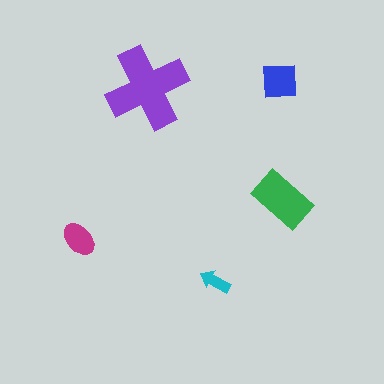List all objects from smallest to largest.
The cyan arrow, the magenta ellipse, the blue square, the green rectangle, the purple cross.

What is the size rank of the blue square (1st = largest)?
3rd.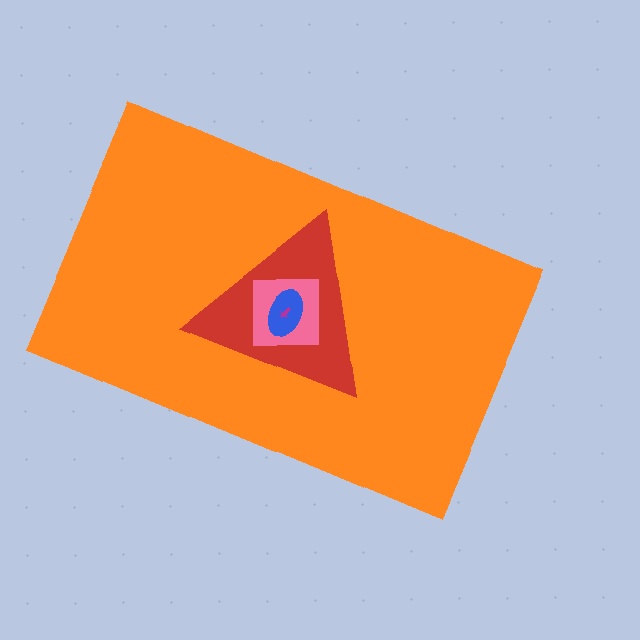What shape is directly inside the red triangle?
The pink square.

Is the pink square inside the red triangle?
Yes.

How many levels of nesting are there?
5.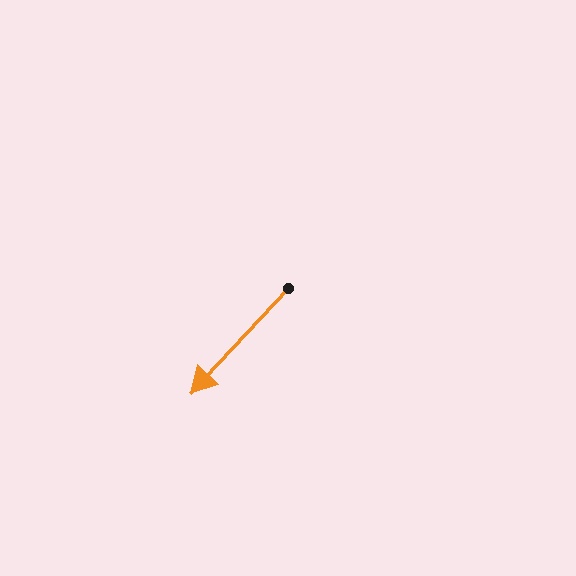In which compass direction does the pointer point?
Southwest.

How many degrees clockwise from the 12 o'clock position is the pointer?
Approximately 223 degrees.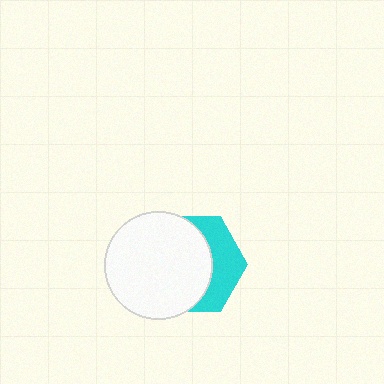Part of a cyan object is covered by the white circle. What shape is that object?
It is a hexagon.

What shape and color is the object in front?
The object in front is a white circle.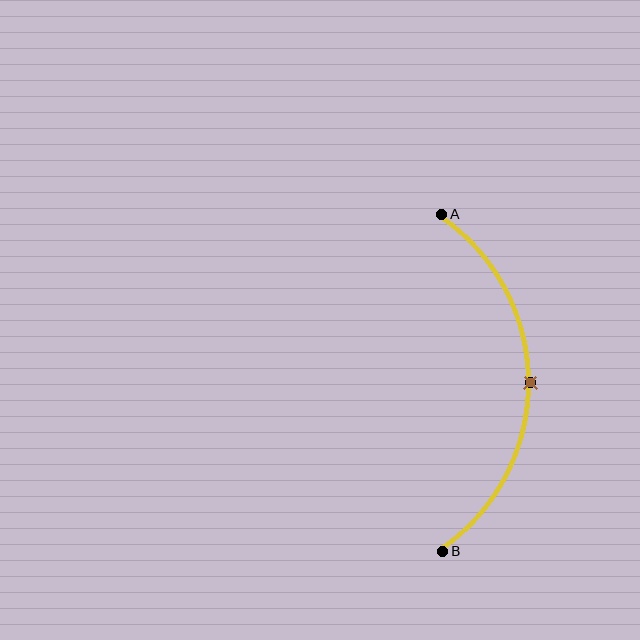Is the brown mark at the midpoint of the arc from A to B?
Yes. The brown mark lies on the arc at equal arc-length from both A and B — it is the arc midpoint.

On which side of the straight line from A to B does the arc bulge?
The arc bulges to the right of the straight line connecting A and B.